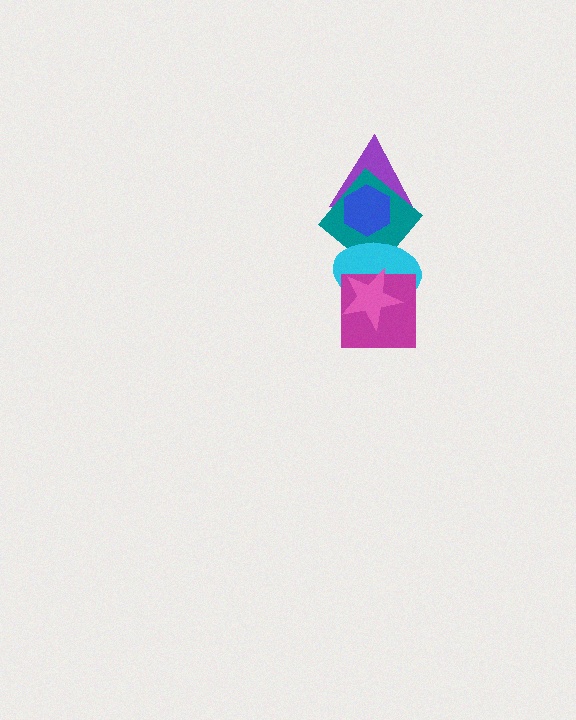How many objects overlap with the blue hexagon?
3 objects overlap with the blue hexagon.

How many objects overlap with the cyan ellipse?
4 objects overlap with the cyan ellipse.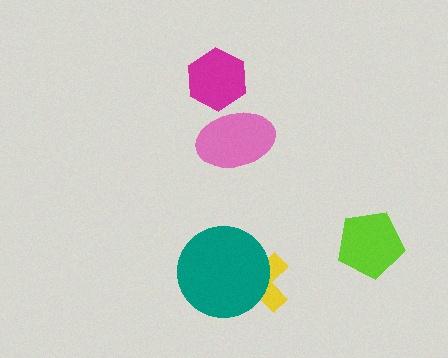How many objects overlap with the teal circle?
1 object overlaps with the teal circle.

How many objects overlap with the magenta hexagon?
1 object overlaps with the magenta hexagon.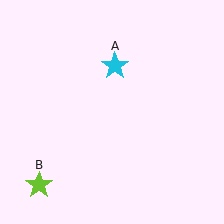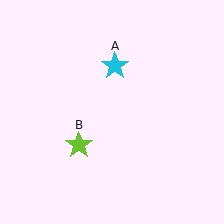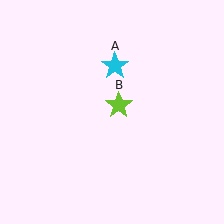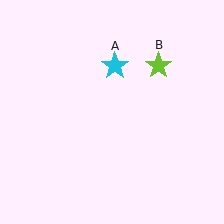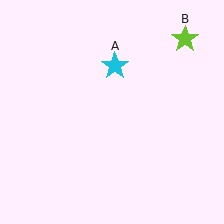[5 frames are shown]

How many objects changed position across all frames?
1 object changed position: lime star (object B).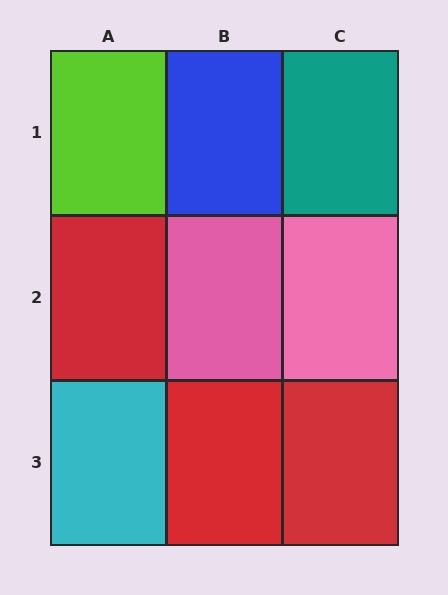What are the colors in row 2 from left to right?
Red, pink, pink.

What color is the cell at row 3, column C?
Red.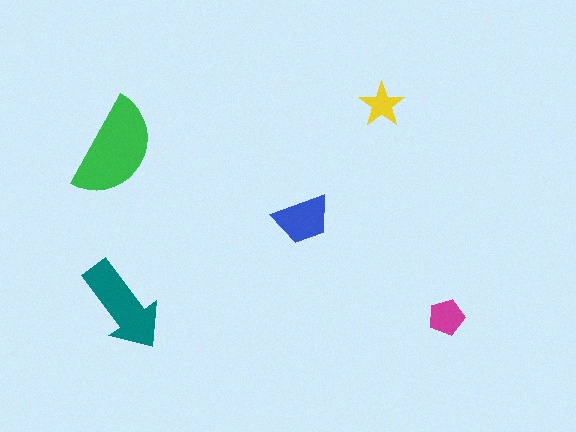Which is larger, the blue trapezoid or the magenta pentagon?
The blue trapezoid.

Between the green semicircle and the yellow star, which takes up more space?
The green semicircle.